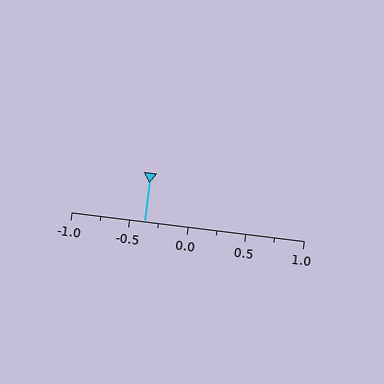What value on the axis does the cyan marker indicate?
The marker indicates approximately -0.38.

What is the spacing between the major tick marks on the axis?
The major ticks are spaced 0.5 apart.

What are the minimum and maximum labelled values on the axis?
The axis runs from -1.0 to 1.0.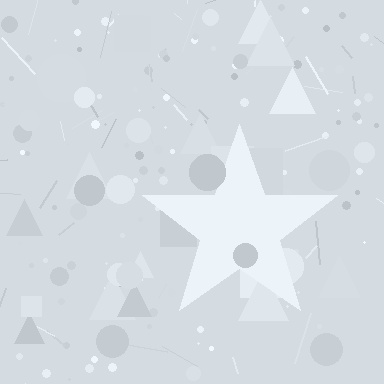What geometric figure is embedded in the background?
A star is embedded in the background.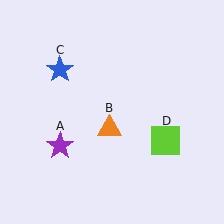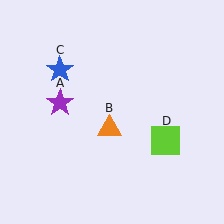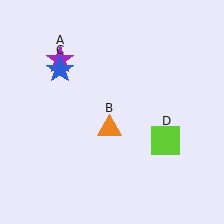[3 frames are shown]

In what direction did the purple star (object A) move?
The purple star (object A) moved up.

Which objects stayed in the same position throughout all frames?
Orange triangle (object B) and blue star (object C) and lime square (object D) remained stationary.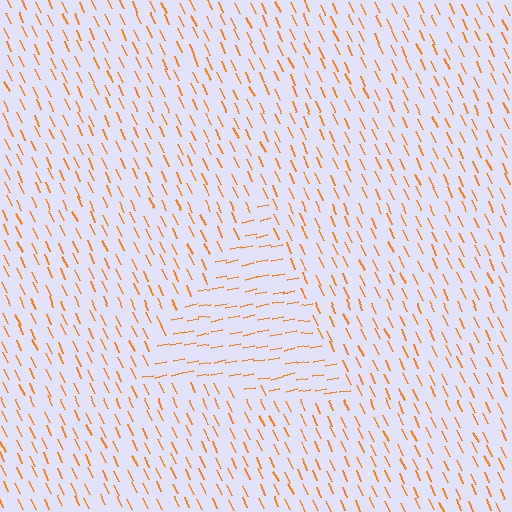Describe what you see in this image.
The image is filled with small orange line segments. A triangle region in the image has lines oriented differently from the surrounding lines, creating a visible texture boundary.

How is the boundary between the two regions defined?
The boundary is defined purely by a change in line orientation (approximately 75 degrees difference). All lines are the same color and thickness.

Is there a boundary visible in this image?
Yes, there is a texture boundary formed by a change in line orientation.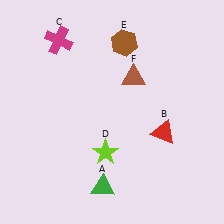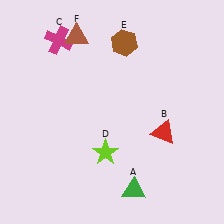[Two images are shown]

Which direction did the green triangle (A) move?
The green triangle (A) moved right.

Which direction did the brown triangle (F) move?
The brown triangle (F) moved left.